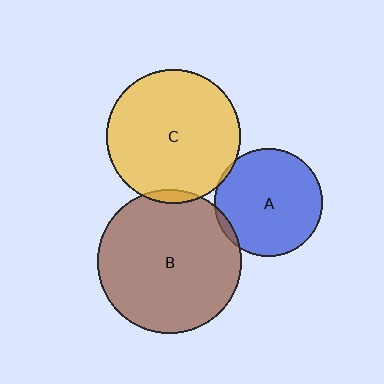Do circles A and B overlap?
Yes.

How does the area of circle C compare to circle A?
Approximately 1.5 times.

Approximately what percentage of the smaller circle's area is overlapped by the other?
Approximately 5%.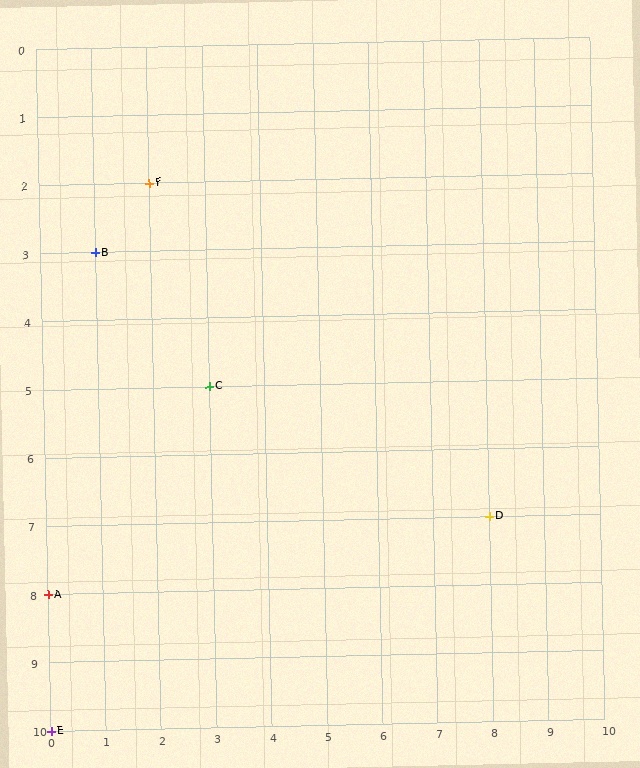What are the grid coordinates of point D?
Point D is at grid coordinates (8, 7).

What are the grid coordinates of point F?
Point F is at grid coordinates (2, 2).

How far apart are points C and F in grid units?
Points C and F are 1 column and 3 rows apart (about 3.2 grid units diagonally).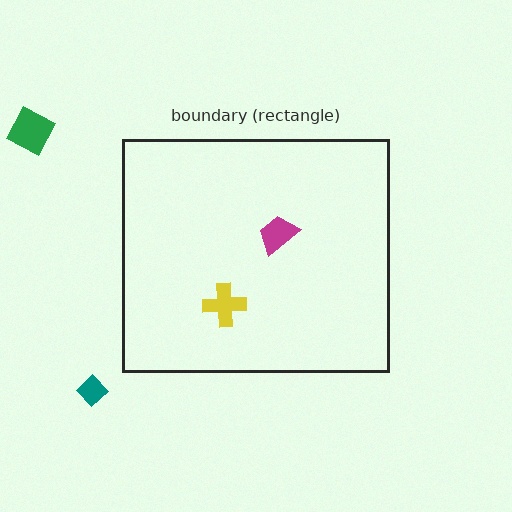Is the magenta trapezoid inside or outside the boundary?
Inside.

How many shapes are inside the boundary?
2 inside, 2 outside.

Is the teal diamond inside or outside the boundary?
Outside.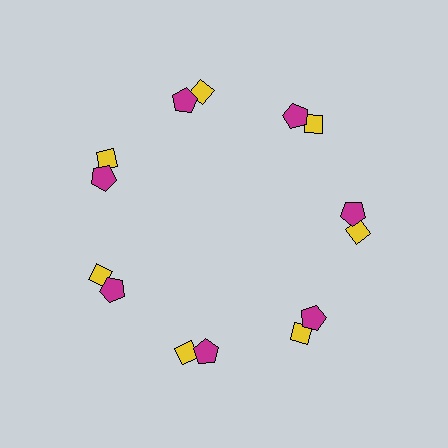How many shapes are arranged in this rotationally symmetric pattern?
There are 14 shapes, arranged in 7 groups of 2.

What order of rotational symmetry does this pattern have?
This pattern has 7-fold rotational symmetry.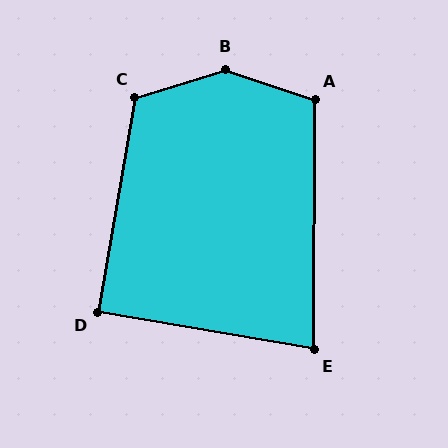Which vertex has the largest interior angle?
B, at approximately 144 degrees.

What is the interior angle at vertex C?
Approximately 117 degrees (obtuse).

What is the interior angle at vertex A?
Approximately 108 degrees (obtuse).